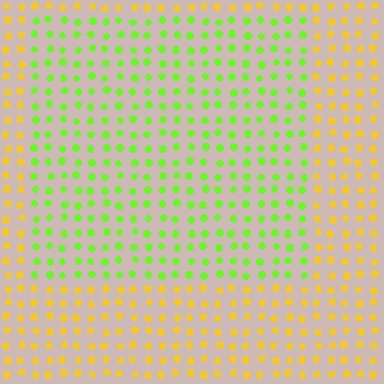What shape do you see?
I see a rectangle.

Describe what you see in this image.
The image is filled with small yellow elements in a uniform arrangement. A rectangle-shaped region is visible where the elements are tinted to a slightly different hue, forming a subtle color boundary.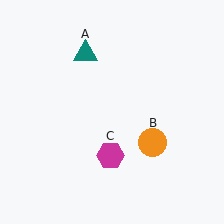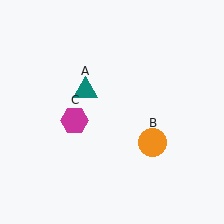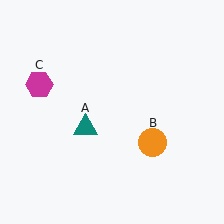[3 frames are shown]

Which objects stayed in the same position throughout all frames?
Orange circle (object B) remained stationary.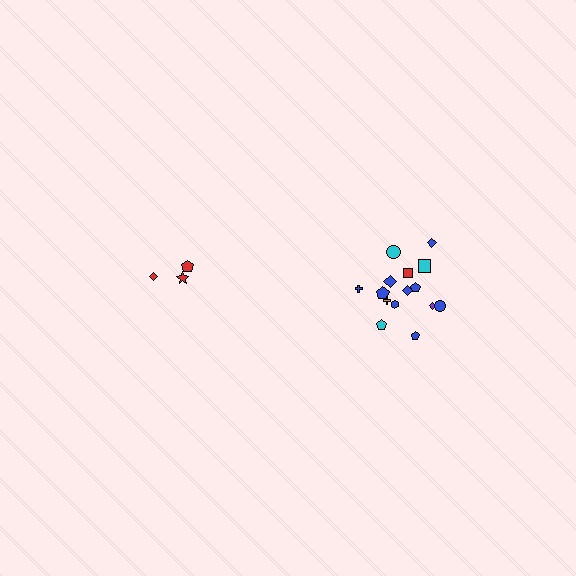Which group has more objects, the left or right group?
The right group.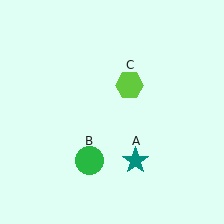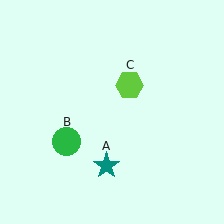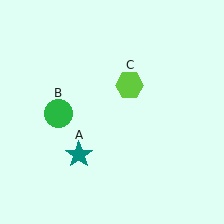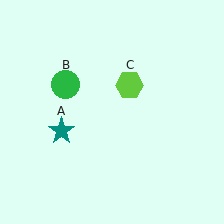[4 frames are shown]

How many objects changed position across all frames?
2 objects changed position: teal star (object A), green circle (object B).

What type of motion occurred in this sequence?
The teal star (object A), green circle (object B) rotated clockwise around the center of the scene.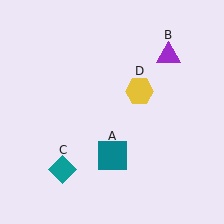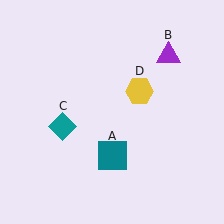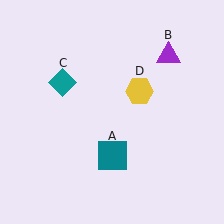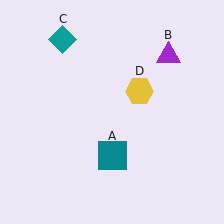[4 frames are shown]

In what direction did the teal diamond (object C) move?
The teal diamond (object C) moved up.